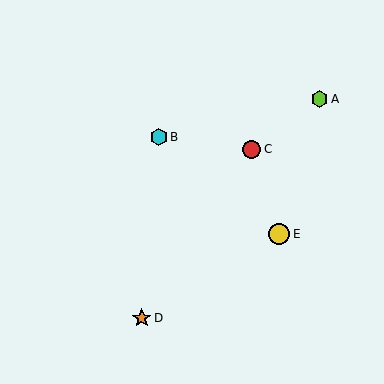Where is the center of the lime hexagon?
The center of the lime hexagon is at (319, 99).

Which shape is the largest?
The yellow circle (labeled E) is the largest.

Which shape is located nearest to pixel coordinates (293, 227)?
The yellow circle (labeled E) at (279, 234) is nearest to that location.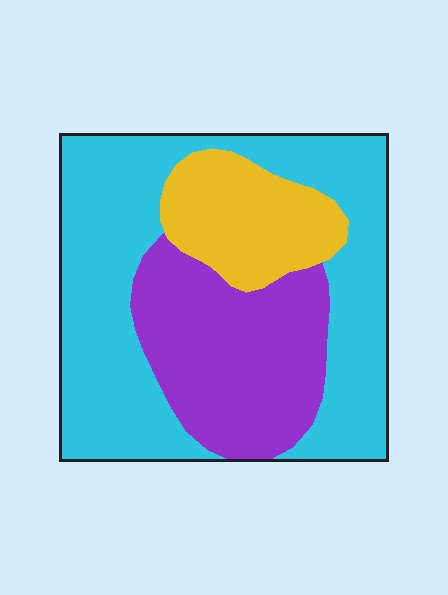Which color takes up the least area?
Yellow, at roughly 15%.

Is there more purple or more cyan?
Cyan.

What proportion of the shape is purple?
Purple covers roughly 30% of the shape.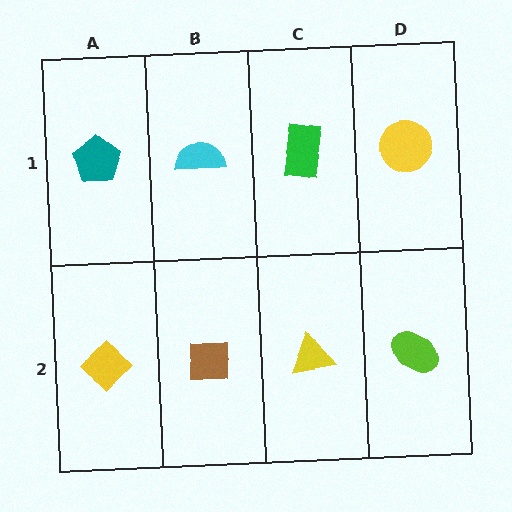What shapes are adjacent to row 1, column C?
A yellow triangle (row 2, column C), a cyan semicircle (row 1, column B), a yellow circle (row 1, column D).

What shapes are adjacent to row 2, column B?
A cyan semicircle (row 1, column B), a yellow diamond (row 2, column A), a yellow triangle (row 2, column C).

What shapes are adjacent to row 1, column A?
A yellow diamond (row 2, column A), a cyan semicircle (row 1, column B).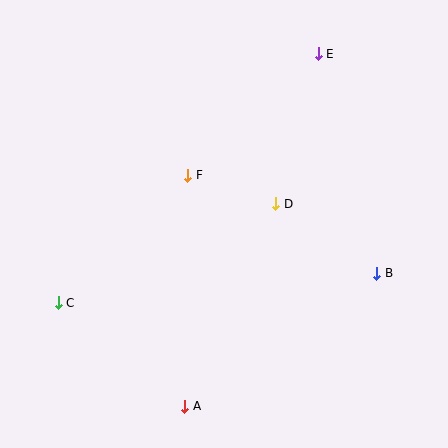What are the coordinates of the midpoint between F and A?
The midpoint between F and A is at (186, 291).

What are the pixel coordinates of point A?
Point A is at (185, 406).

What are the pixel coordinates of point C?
Point C is at (58, 303).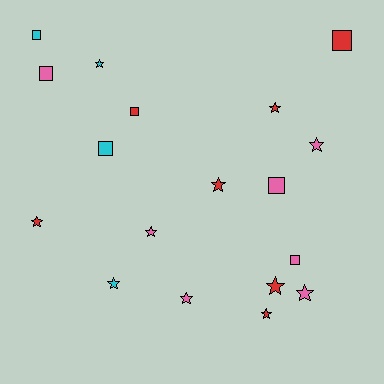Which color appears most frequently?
Red, with 7 objects.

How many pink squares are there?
There are 3 pink squares.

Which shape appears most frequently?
Star, with 11 objects.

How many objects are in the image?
There are 18 objects.